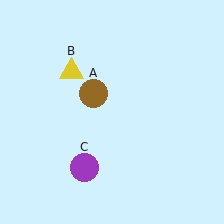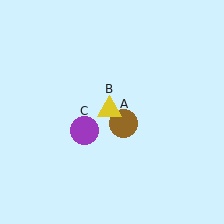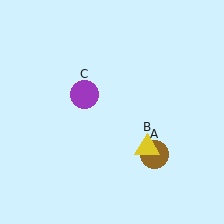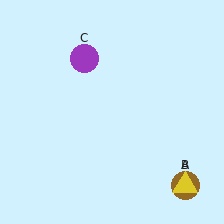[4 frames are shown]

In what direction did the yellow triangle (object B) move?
The yellow triangle (object B) moved down and to the right.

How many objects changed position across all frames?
3 objects changed position: brown circle (object A), yellow triangle (object B), purple circle (object C).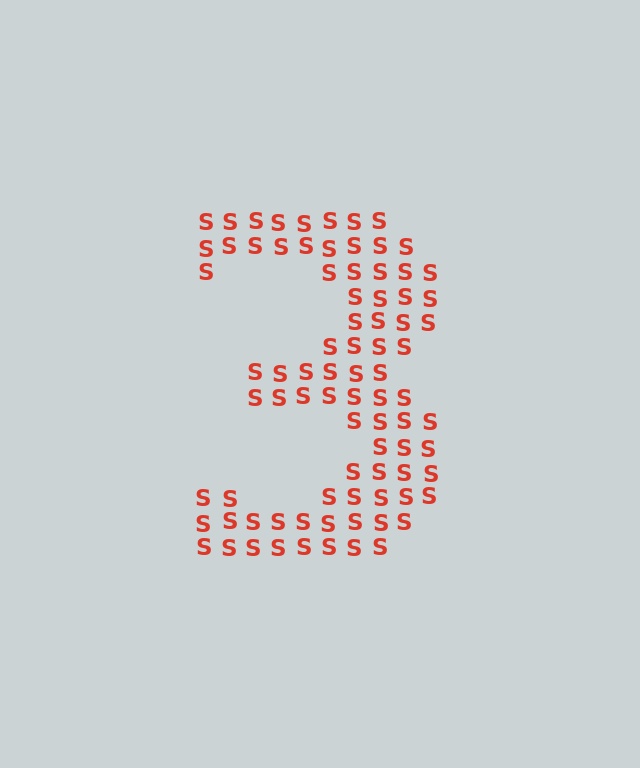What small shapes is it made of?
It is made of small letter S's.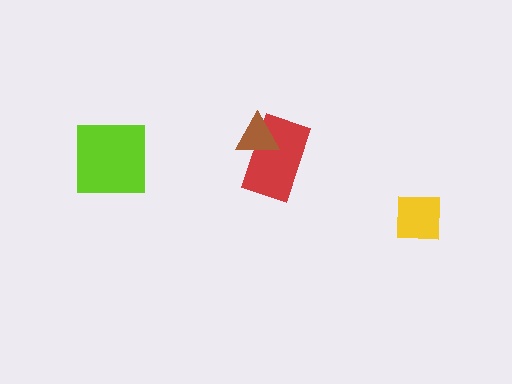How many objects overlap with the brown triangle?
1 object overlaps with the brown triangle.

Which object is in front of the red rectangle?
The brown triangle is in front of the red rectangle.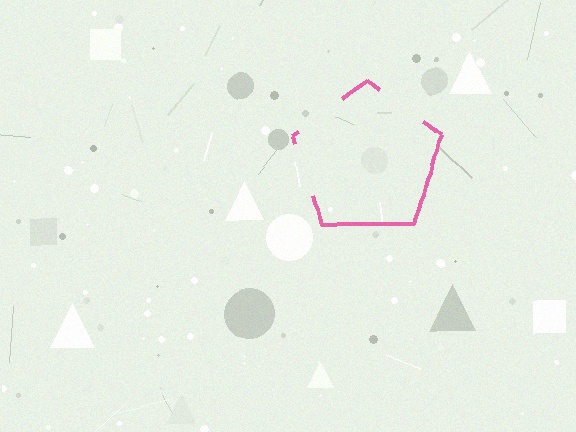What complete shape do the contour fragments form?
The contour fragments form a pentagon.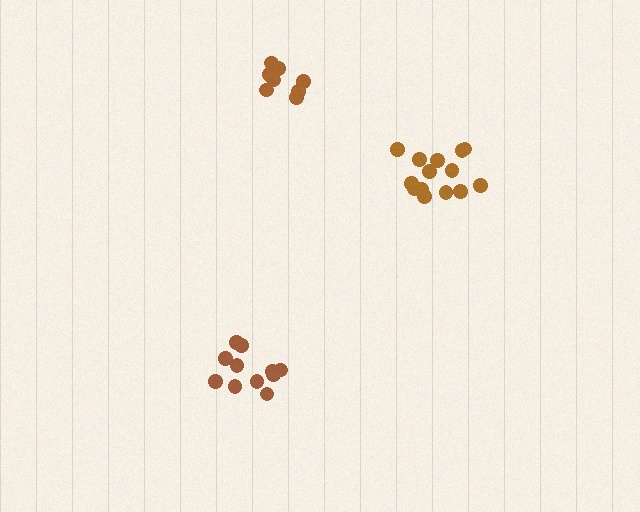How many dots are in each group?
Group 1: 11 dots, Group 2: 14 dots, Group 3: 8 dots (33 total).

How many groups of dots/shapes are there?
There are 3 groups.